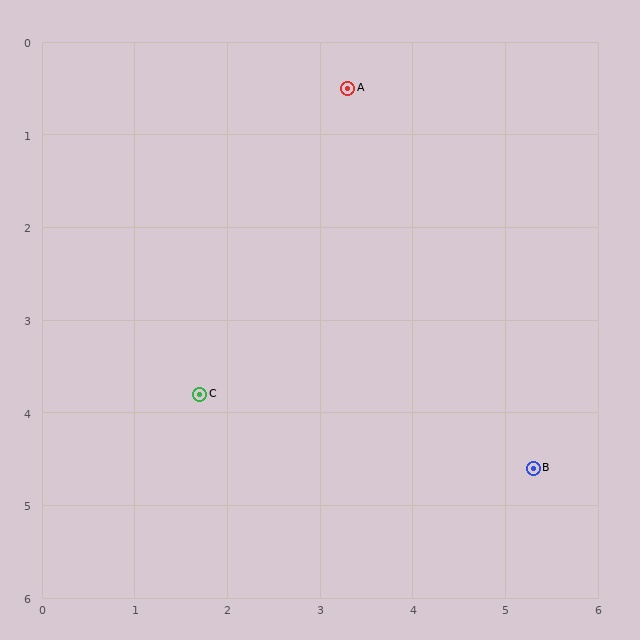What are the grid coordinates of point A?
Point A is at approximately (3.3, 0.5).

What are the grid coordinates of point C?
Point C is at approximately (1.7, 3.8).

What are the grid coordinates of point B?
Point B is at approximately (5.3, 4.6).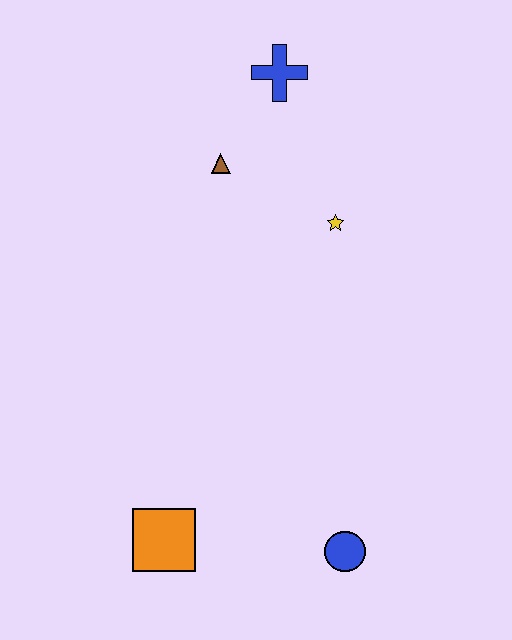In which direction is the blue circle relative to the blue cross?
The blue circle is below the blue cross.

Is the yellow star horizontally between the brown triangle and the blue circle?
Yes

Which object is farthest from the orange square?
The blue cross is farthest from the orange square.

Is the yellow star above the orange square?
Yes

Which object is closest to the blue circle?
The orange square is closest to the blue circle.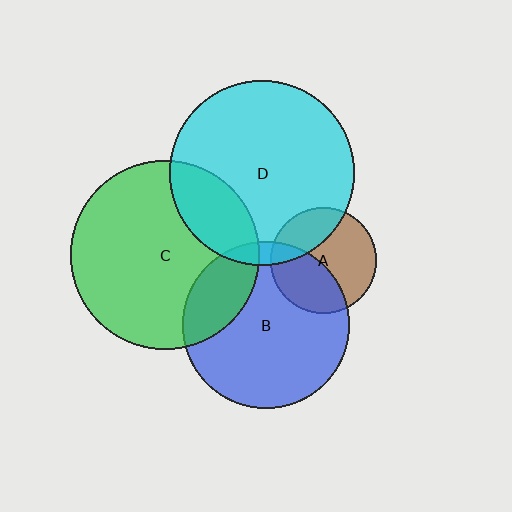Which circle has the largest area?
Circle C (green).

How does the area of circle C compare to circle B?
Approximately 1.3 times.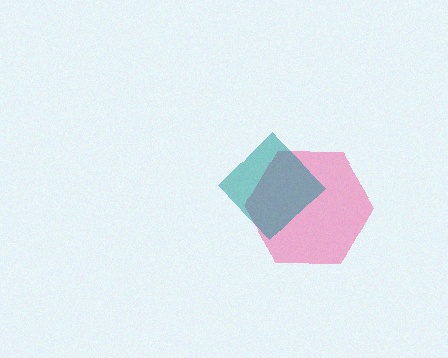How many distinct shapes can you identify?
There are 2 distinct shapes: a pink hexagon, a teal diamond.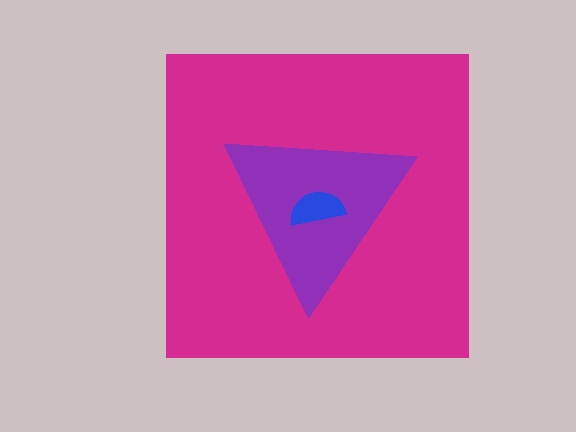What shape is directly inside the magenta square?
The purple triangle.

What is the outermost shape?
The magenta square.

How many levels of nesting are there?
3.